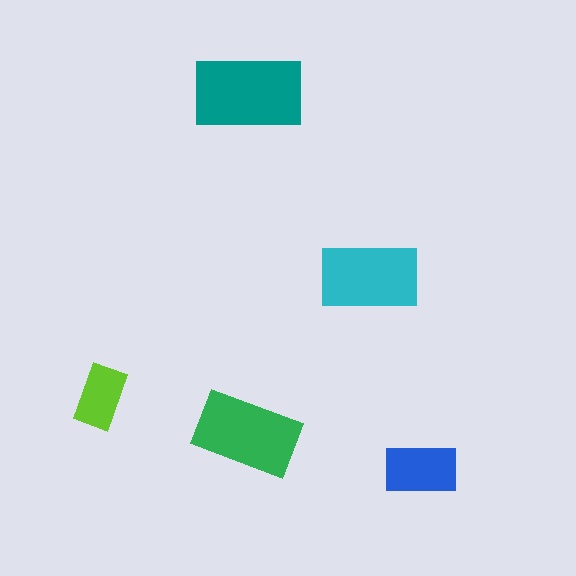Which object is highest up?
The teal rectangle is topmost.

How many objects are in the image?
There are 5 objects in the image.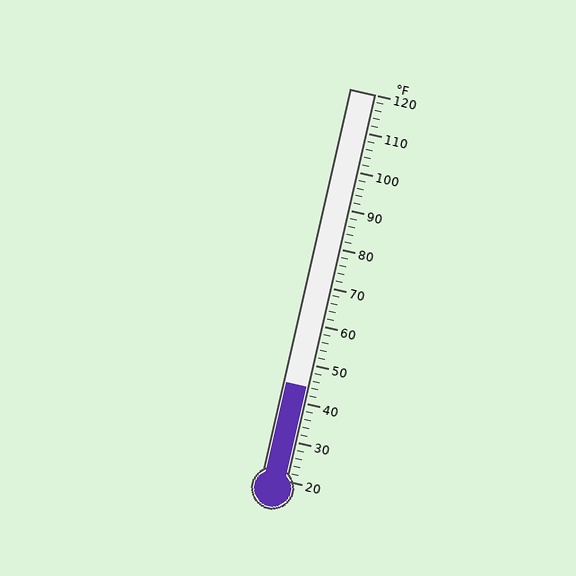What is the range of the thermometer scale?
The thermometer scale ranges from 20°F to 120°F.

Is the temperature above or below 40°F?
The temperature is above 40°F.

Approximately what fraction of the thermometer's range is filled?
The thermometer is filled to approximately 25% of its range.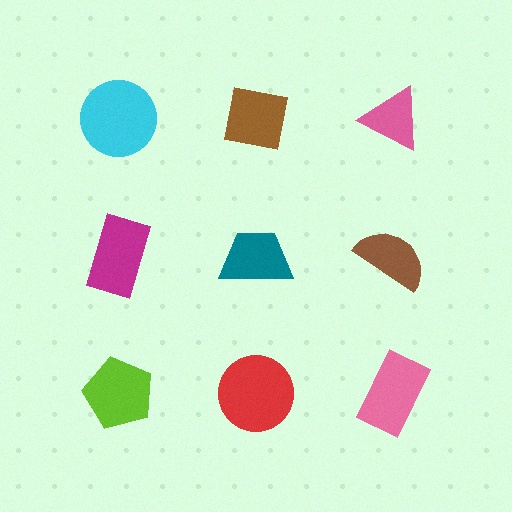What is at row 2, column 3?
A brown semicircle.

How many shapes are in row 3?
3 shapes.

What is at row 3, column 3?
A pink rectangle.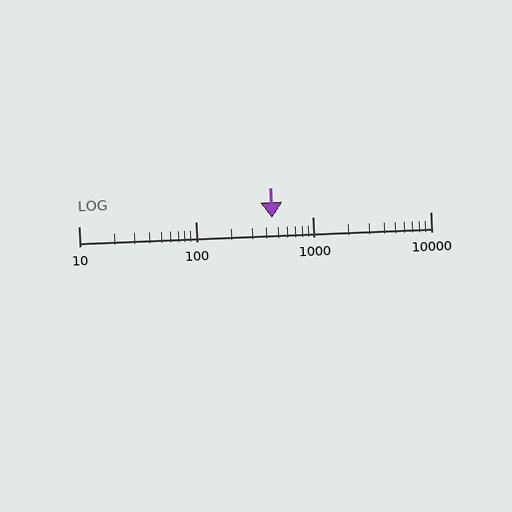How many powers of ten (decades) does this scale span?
The scale spans 3 decades, from 10 to 10000.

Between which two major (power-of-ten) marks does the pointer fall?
The pointer is between 100 and 1000.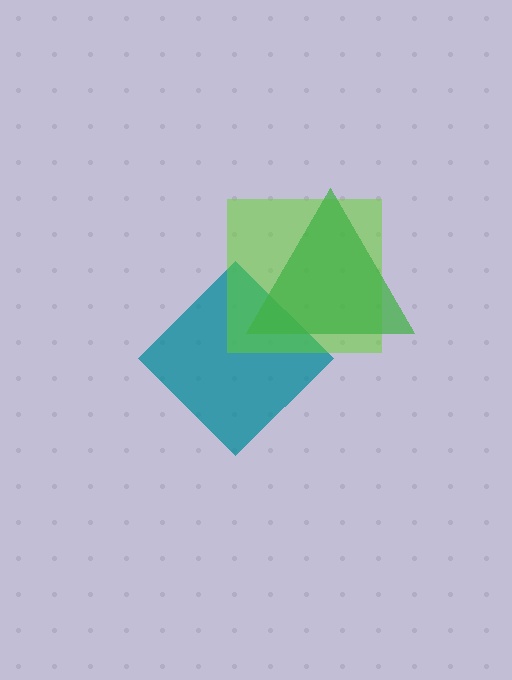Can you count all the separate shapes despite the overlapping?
Yes, there are 3 separate shapes.